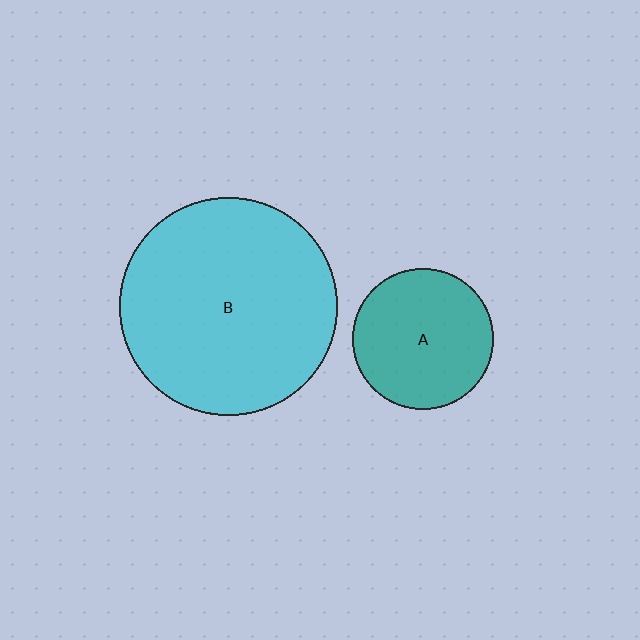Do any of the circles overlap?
No, none of the circles overlap.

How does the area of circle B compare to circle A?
Approximately 2.4 times.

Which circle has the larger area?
Circle B (cyan).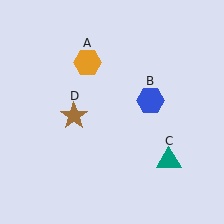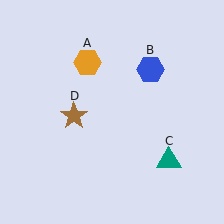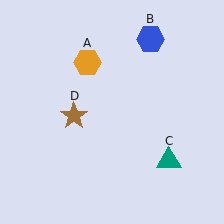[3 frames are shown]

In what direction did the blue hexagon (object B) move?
The blue hexagon (object B) moved up.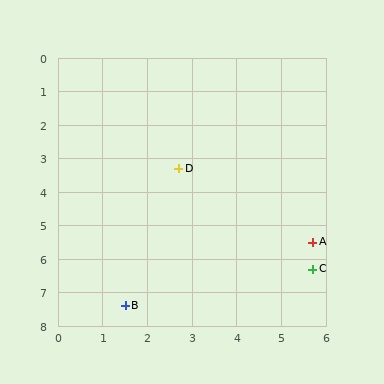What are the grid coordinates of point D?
Point D is at approximately (2.7, 3.3).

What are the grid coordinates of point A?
Point A is at approximately (5.7, 5.5).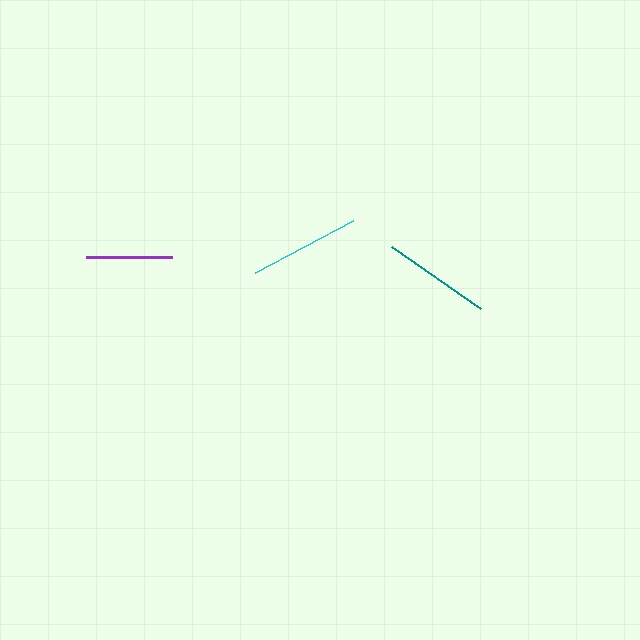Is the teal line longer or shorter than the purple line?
The teal line is longer than the purple line.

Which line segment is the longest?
The cyan line is the longest at approximately 111 pixels.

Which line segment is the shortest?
The purple line is the shortest at approximately 87 pixels.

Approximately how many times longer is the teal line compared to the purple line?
The teal line is approximately 1.2 times the length of the purple line.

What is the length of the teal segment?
The teal segment is approximately 109 pixels long.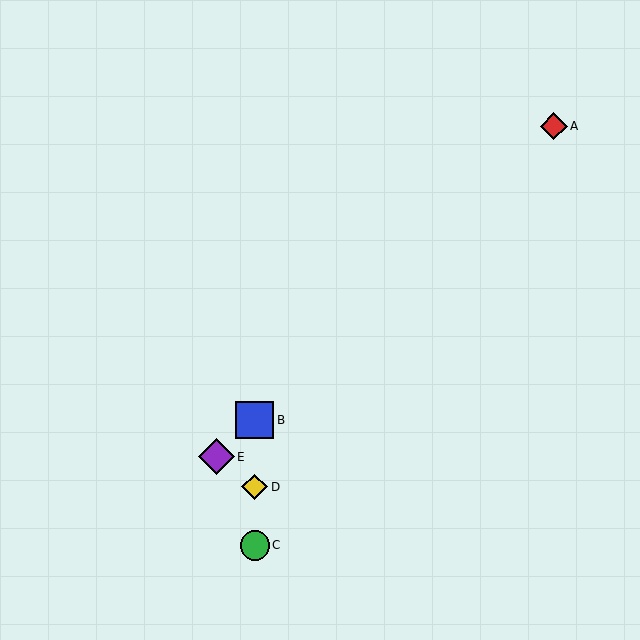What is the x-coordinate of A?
Object A is at x≈554.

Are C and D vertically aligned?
Yes, both are at x≈255.